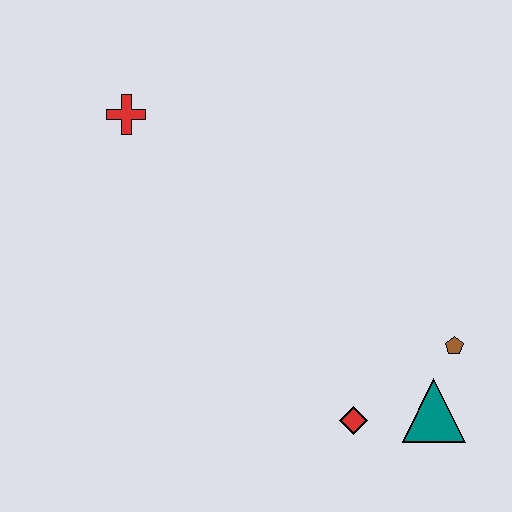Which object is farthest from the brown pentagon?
The red cross is farthest from the brown pentagon.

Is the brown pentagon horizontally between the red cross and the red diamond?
No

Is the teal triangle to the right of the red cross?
Yes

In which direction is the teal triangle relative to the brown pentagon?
The teal triangle is below the brown pentagon.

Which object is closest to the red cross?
The red diamond is closest to the red cross.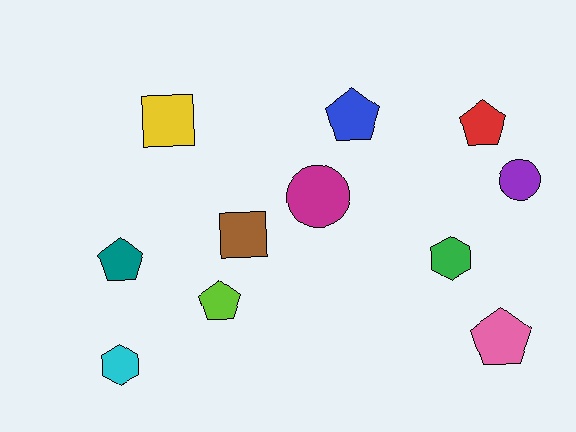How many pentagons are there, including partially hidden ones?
There are 5 pentagons.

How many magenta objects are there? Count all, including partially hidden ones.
There is 1 magenta object.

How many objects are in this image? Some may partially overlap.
There are 11 objects.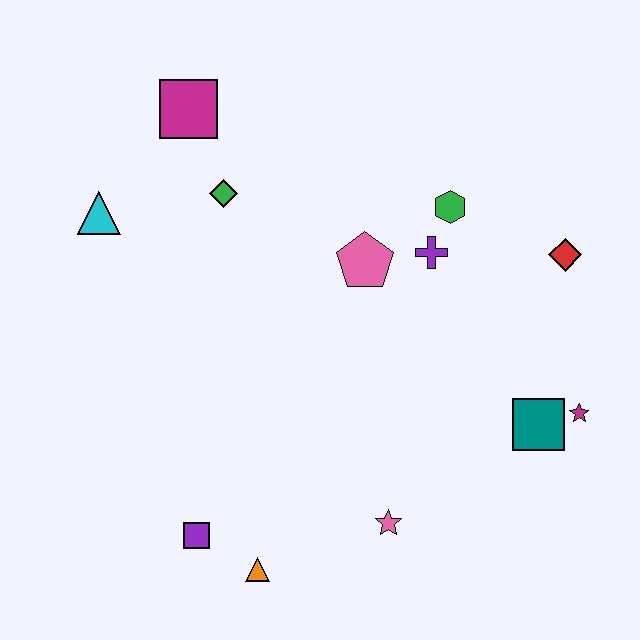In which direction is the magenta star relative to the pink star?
The magenta star is to the right of the pink star.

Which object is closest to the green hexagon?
The purple cross is closest to the green hexagon.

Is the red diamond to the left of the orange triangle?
No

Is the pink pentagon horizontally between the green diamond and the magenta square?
No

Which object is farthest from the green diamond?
The magenta star is farthest from the green diamond.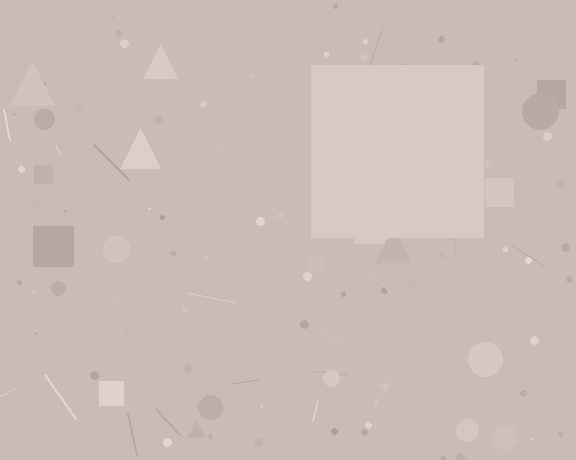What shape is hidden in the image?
A square is hidden in the image.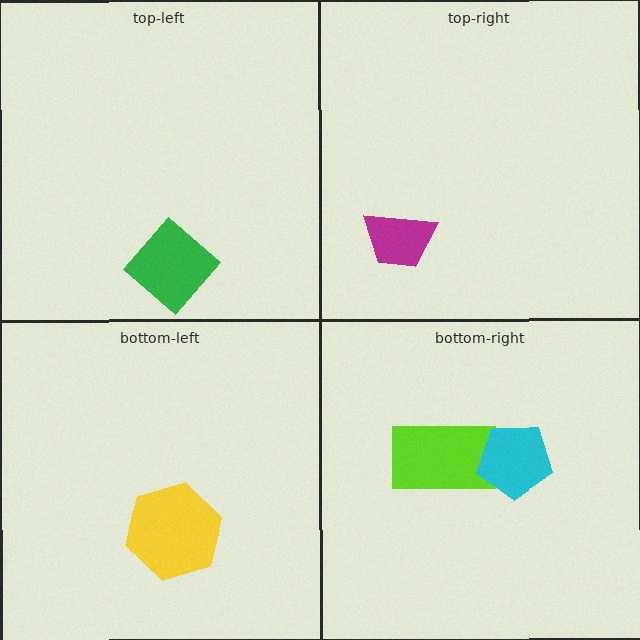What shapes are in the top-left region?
The green diamond.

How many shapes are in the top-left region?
1.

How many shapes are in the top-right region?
1.